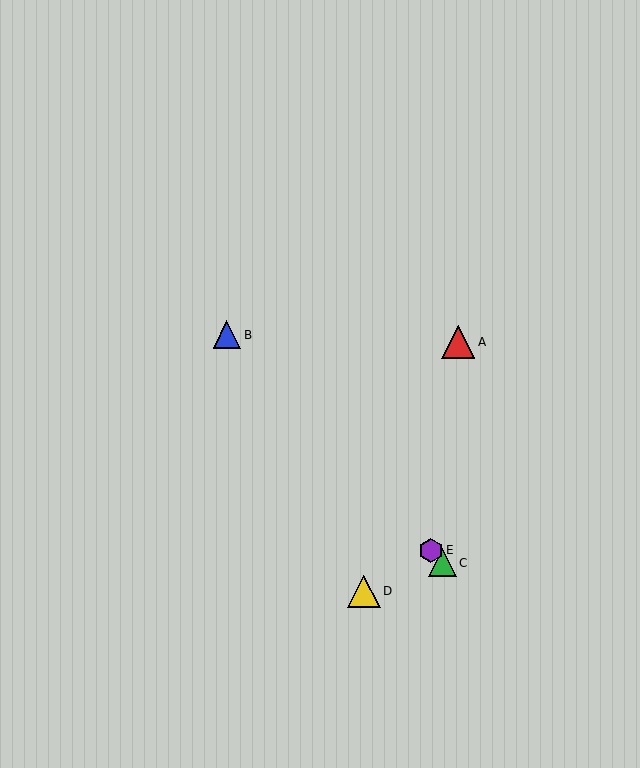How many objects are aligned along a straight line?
3 objects (B, C, E) are aligned along a straight line.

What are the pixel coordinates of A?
Object A is at (458, 342).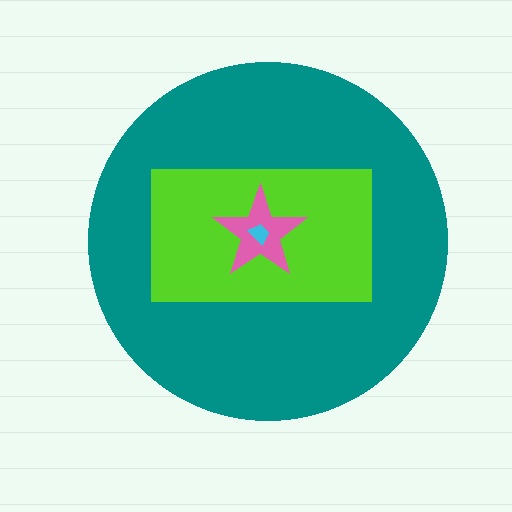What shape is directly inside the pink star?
The cyan trapezoid.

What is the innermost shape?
The cyan trapezoid.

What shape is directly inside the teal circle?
The lime rectangle.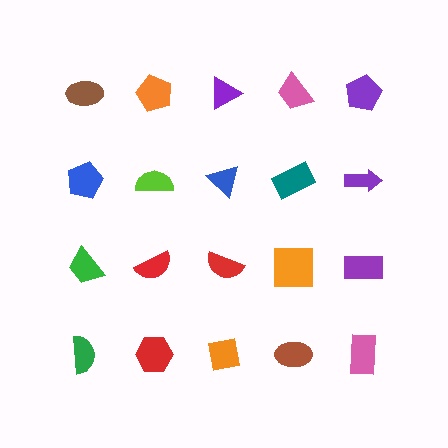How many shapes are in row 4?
5 shapes.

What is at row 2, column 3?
A blue triangle.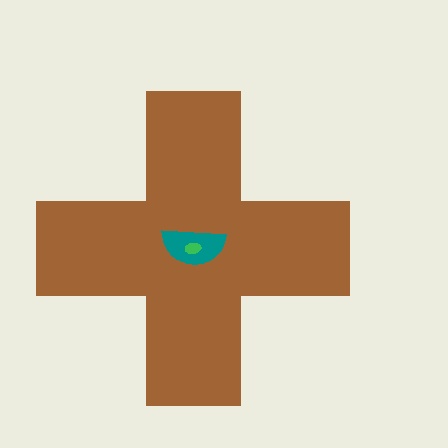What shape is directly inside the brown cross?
The teal semicircle.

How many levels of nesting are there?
3.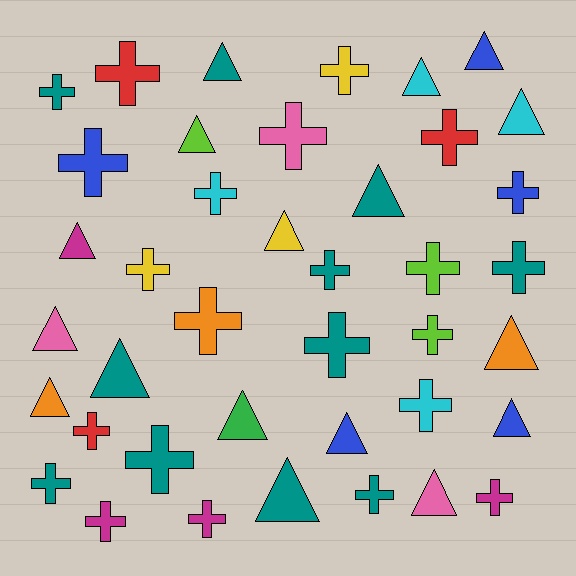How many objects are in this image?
There are 40 objects.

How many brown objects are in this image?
There are no brown objects.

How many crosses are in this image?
There are 23 crosses.